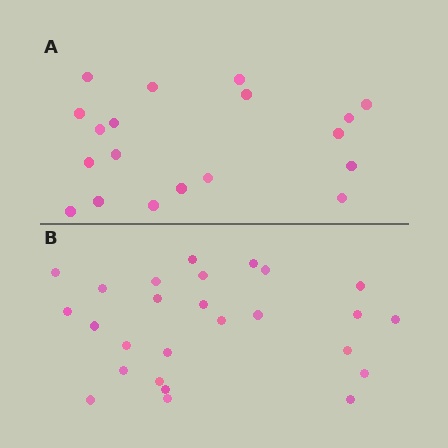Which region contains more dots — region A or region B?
Region B (the bottom region) has more dots.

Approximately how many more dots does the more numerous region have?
Region B has roughly 8 or so more dots than region A.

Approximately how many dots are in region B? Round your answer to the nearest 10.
About 30 dots. (The exact count is 26, which rounds to 30.)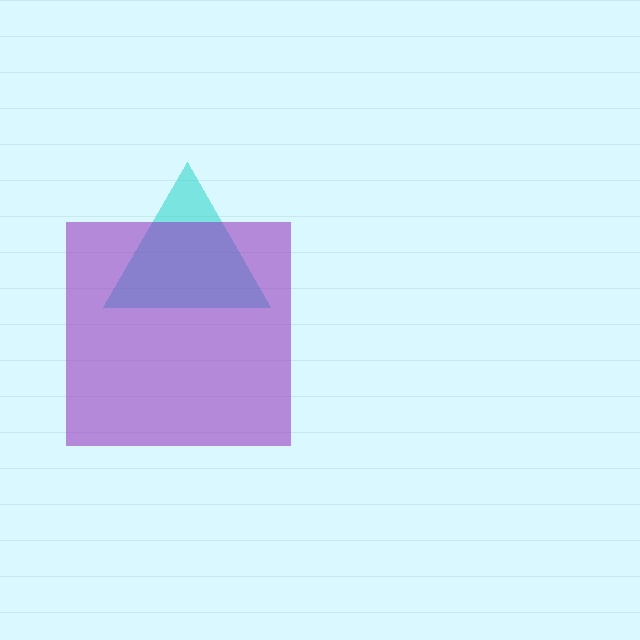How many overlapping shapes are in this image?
There are 2 overlapping shapes in the image.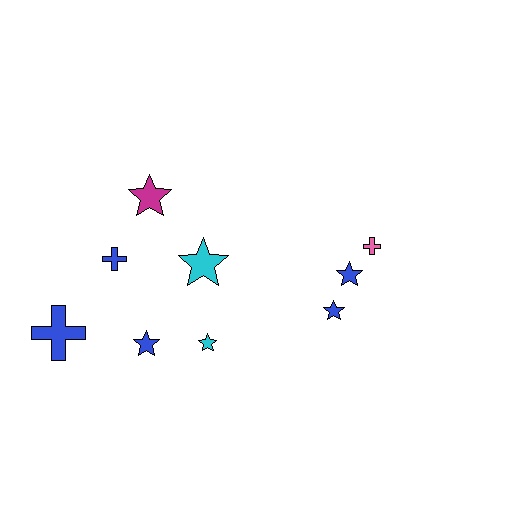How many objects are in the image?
There are 9 objects.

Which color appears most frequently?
Blue, with 5 objects.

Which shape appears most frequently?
Star, with 6 objects.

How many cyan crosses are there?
There are no cyan crosses.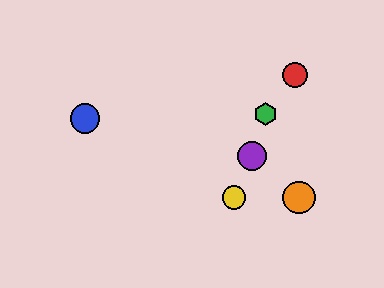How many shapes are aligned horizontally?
2 shapes (the yellow circle, the orange circle) are aligned horizontally.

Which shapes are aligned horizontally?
The yellow circle, the orange circle are aligned horizontally.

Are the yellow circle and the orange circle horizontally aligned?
Yes, both are at y≈198.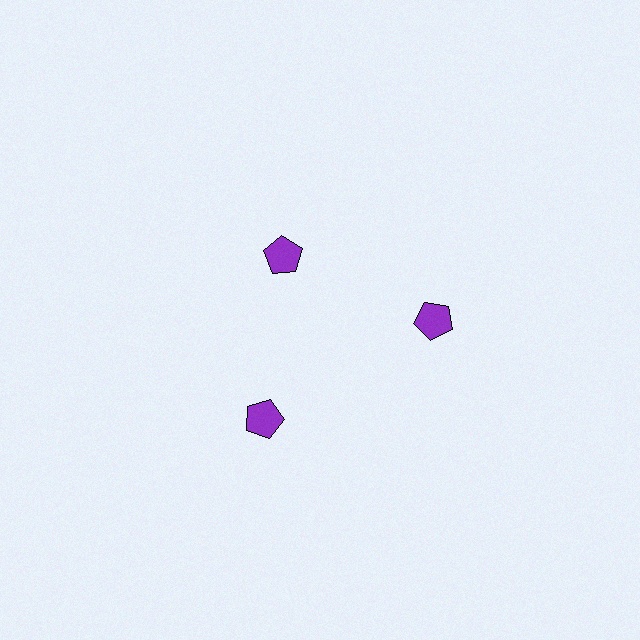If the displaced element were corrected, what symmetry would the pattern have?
It would have 3-fold rotational symmetry — the pattern would map onto itself every 120 degrees.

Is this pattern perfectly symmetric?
No. The 3 purple pentagons are arranged in a ring, but one element near the 11 o'clock position is pulled inward toward the center, breaking the 3-fold rotational symmetry.